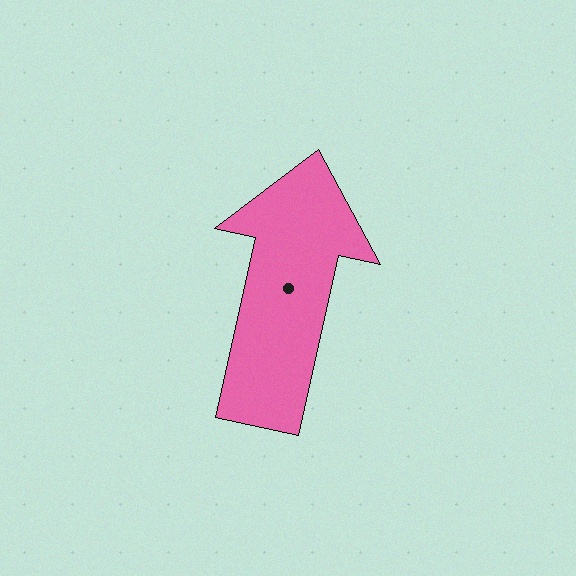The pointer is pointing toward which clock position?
Roughly 12 o'clock.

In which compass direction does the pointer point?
North.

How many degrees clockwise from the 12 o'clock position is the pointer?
Approximately 12 degrees.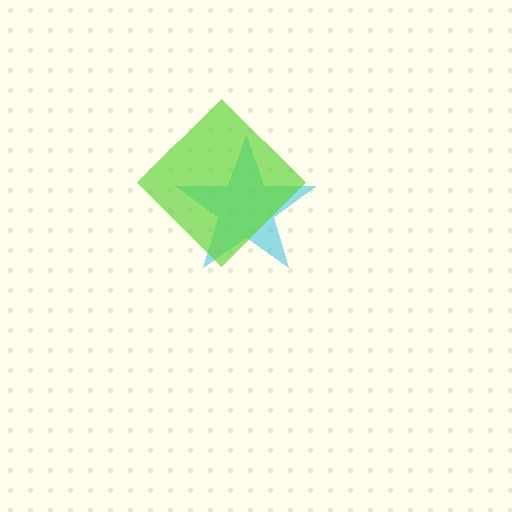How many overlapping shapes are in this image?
There are 2 overlapping shapes in the image.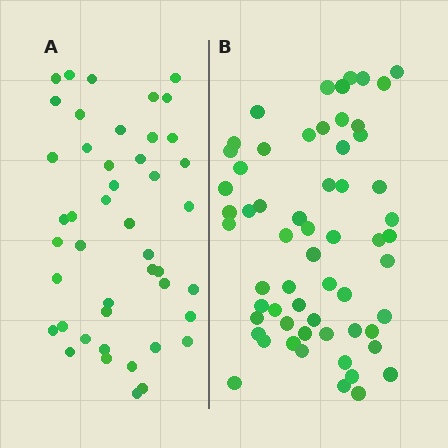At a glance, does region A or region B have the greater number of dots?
Region B (the right region) has more dots.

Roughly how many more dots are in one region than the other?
Region B has approximately 15 more dots than region A.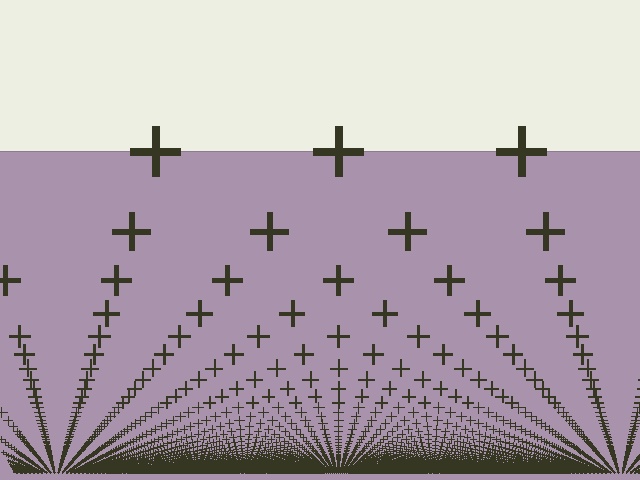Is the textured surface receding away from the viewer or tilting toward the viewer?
The surface appears to tilt toward the viewer. Texture elements get larger and sparser toward the top.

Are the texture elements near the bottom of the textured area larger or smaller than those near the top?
Smaller. The gradient is inverted — elements near the bottom are smaller and denser.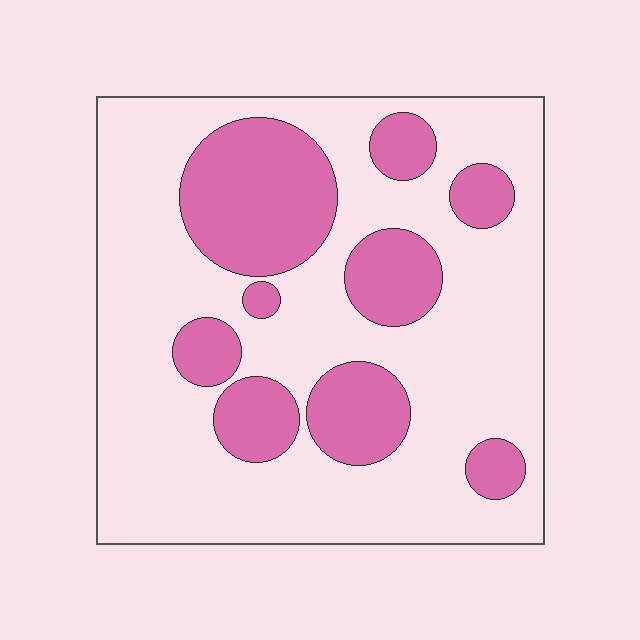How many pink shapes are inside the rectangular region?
9.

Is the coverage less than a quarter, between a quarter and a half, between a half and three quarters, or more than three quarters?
Between a quarter and a half.